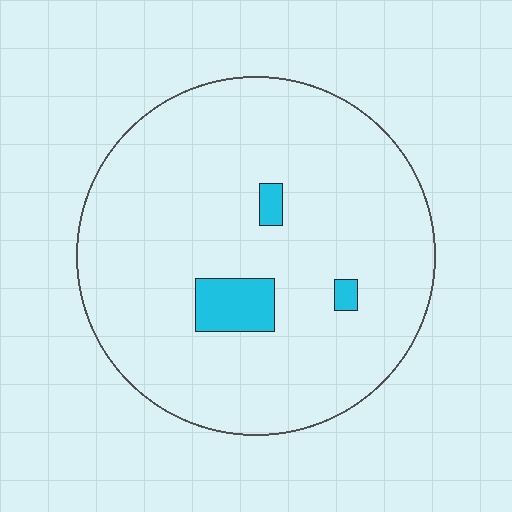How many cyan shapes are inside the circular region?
3.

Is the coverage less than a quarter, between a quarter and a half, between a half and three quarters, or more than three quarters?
Less than a quarter.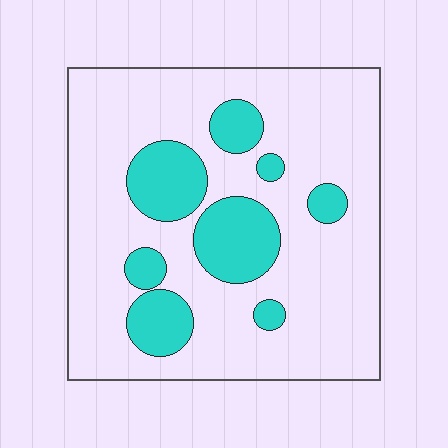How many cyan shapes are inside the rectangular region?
8.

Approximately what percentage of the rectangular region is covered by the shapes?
Approximately 20%.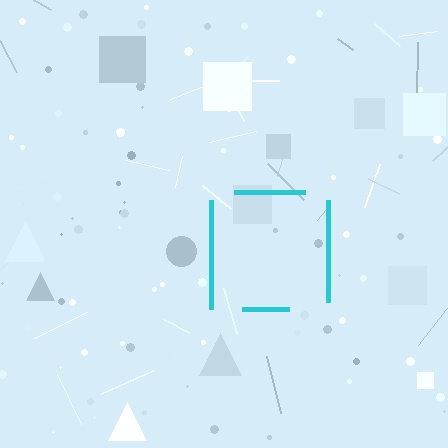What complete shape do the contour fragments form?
The contour fragments form a square.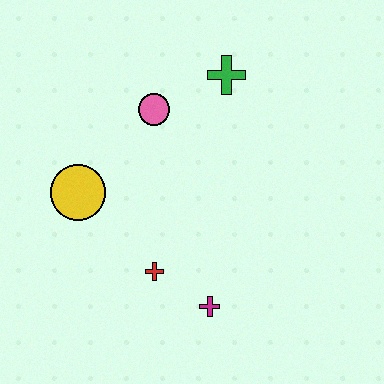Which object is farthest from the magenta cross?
The green cross is farthest from the magenta cross.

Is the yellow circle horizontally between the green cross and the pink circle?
No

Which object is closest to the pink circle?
The green cross is closest to the pink circle.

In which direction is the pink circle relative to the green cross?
The pink circle is to the left of the green cross.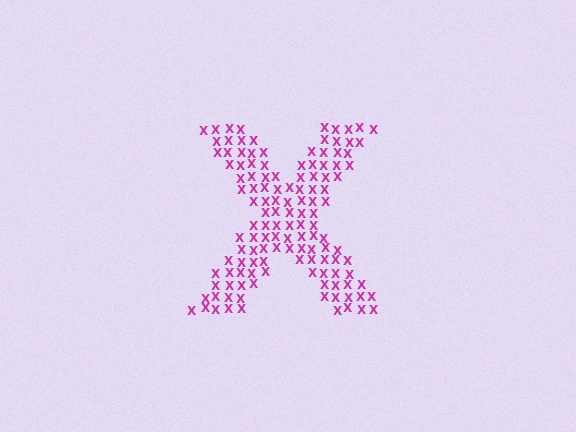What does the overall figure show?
The overall figure shows the letter X.